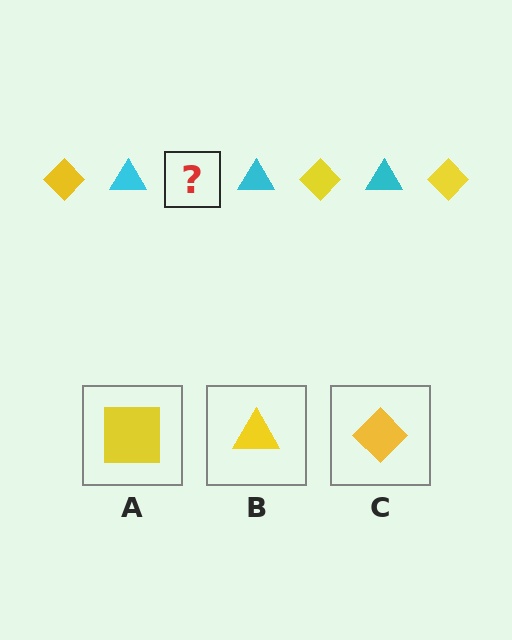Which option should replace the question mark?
Option C.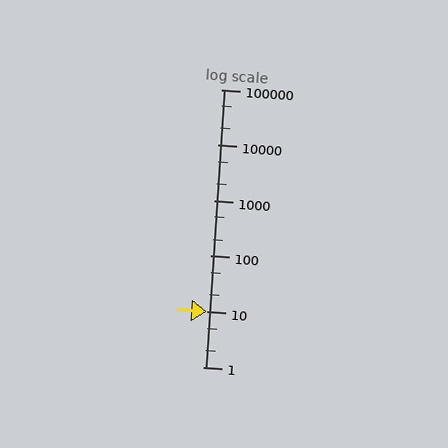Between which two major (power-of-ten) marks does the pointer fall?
The pointer is between 10 and 100.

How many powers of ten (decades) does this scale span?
The scale spans 5 decades, from 1 to 100000.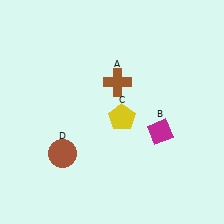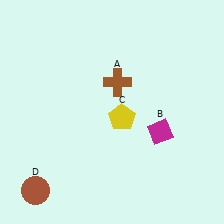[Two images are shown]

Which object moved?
The brown circle (D) moved down.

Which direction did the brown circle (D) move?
The brown circle (D) moved down.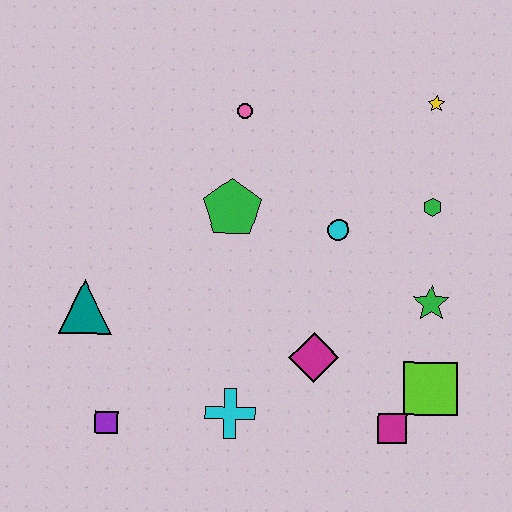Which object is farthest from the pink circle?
The magenta square is farthest from the pink circle.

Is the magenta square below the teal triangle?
Yes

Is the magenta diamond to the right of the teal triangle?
Yes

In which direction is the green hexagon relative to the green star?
The green hexagon is above the green star.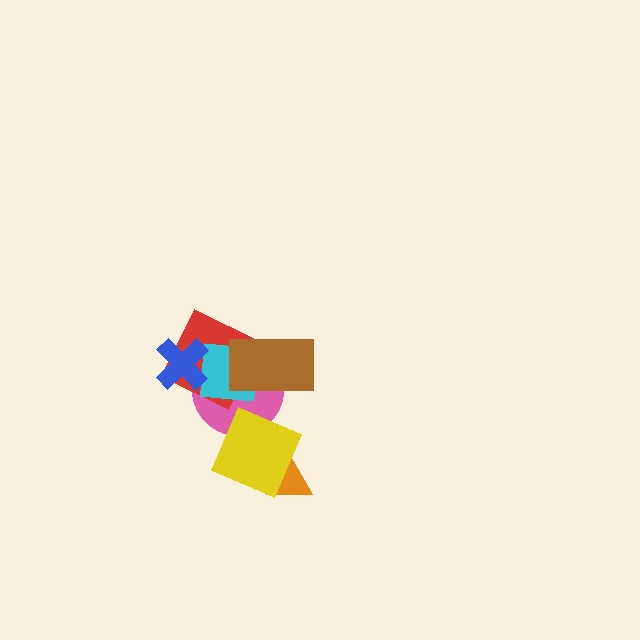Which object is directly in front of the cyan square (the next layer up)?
The brown rectangle is directly in front of the cyan square.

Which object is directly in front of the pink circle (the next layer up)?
The red square is directly in front of the pink circle.